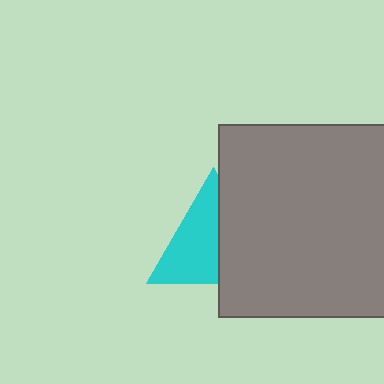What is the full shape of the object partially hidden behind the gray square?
The partially hidden object is a cyan triangle.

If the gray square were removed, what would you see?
You would see the complete cyan triangle.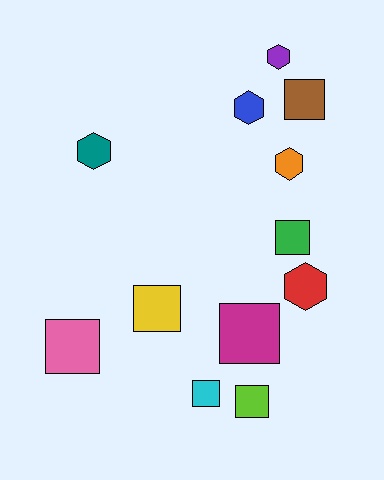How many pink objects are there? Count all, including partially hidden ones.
There is 1 pink object.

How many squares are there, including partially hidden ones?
There are 7 squares.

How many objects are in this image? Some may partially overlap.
There are 12 objects.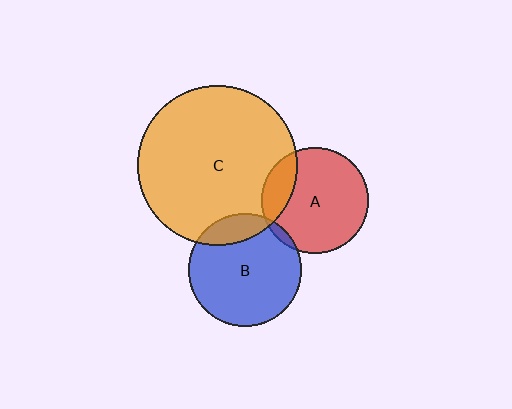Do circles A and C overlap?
Yes.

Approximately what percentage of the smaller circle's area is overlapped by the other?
Approximately 20%.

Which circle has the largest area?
Circle C (orange).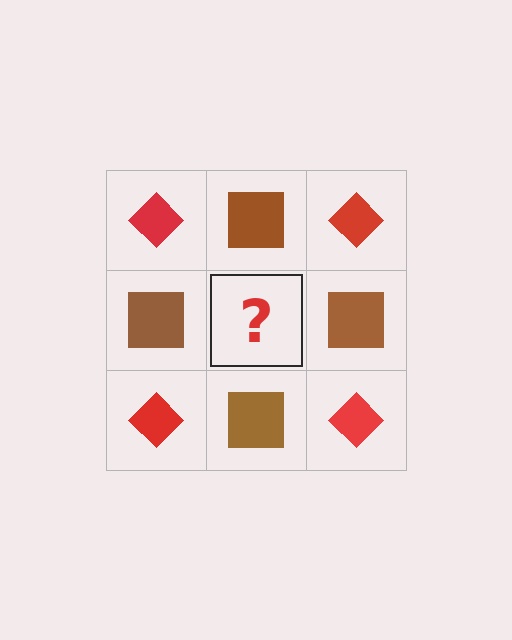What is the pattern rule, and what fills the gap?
The rule is that it alternates red diamond and brown square in a checkerboard pattern. The gap should be filled with a red diamond.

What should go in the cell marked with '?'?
The missing cell should contain a red diamond.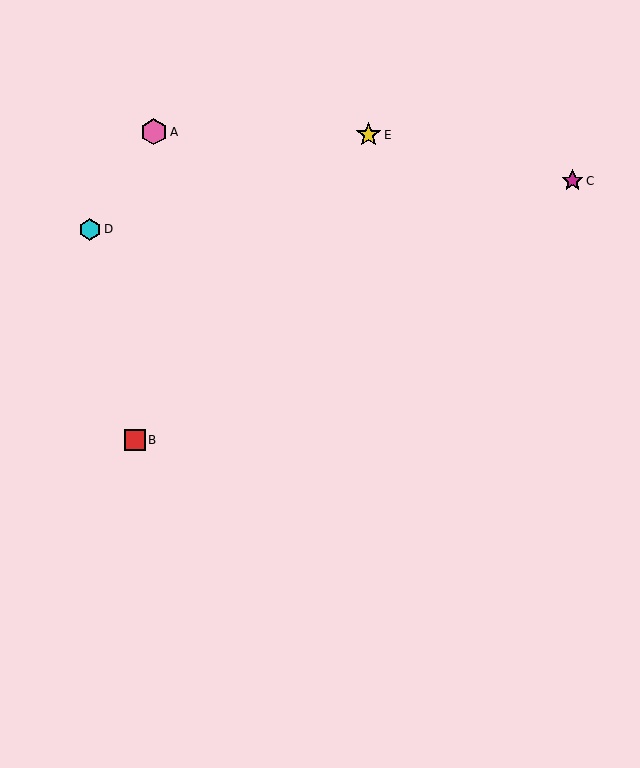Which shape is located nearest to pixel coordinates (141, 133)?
The pink hexagon (labeled A) at (154, 132) is nearest to that location.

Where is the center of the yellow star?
The center of the yellow star is at (369, 135).